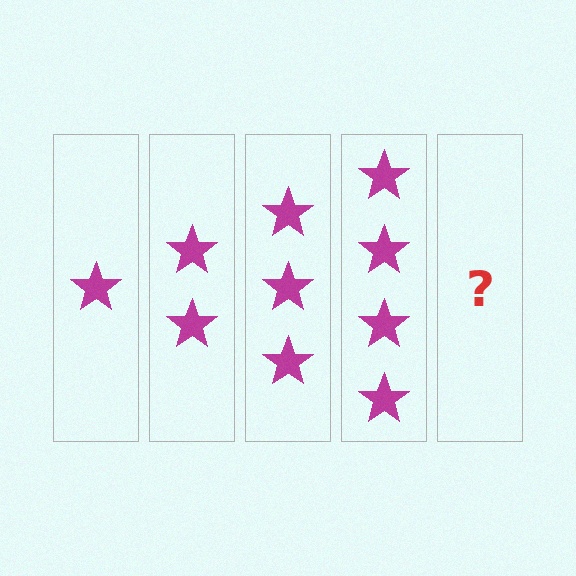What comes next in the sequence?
The next element should be 5 stars.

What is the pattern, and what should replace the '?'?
The pattern is that each step adds one more star. The '?' should be 5 stars.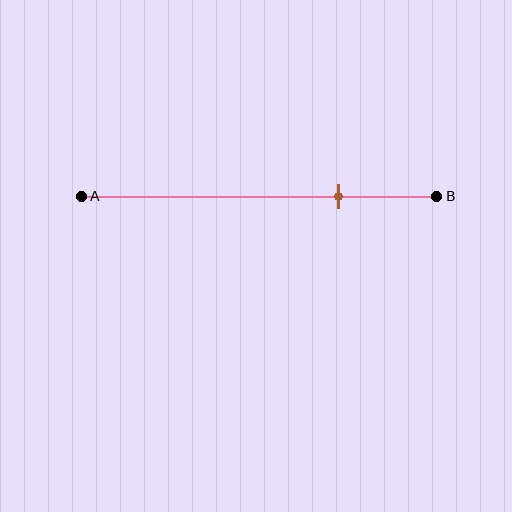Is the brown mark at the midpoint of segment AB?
No, the mark is at about 70% from A, not at the 50% midpoint.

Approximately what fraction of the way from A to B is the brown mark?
The brown mark is approximately 70% of the way from A to B.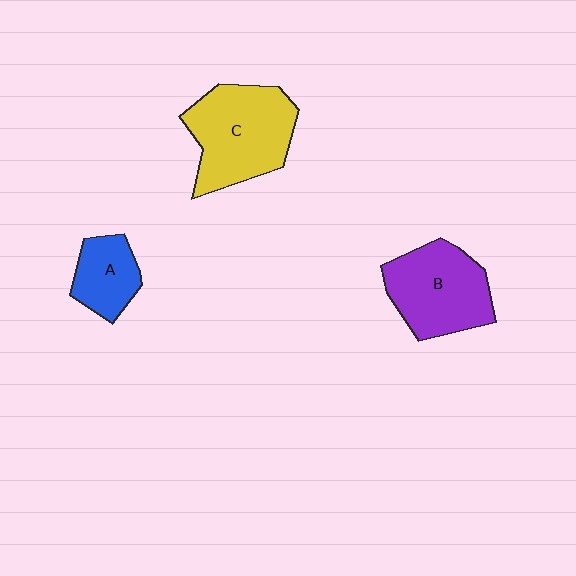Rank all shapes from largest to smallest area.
From largest to smallest: C (yellow), B (purple), A (blue).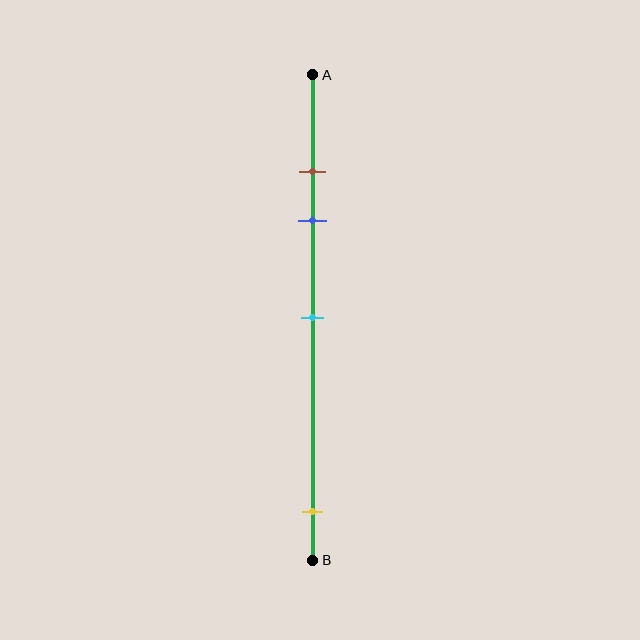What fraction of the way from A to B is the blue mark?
The blue mark is approximately 30% (0.3) of the way from A to B.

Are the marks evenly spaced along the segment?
No, the marks are not evenly spaced.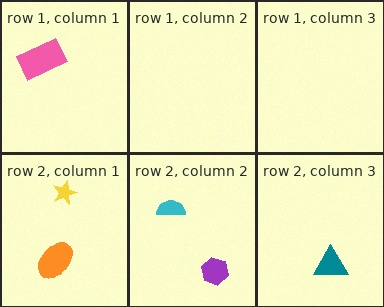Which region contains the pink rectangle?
The row 1, column 1 region.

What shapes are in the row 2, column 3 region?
The teal triangle.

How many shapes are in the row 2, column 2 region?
2.